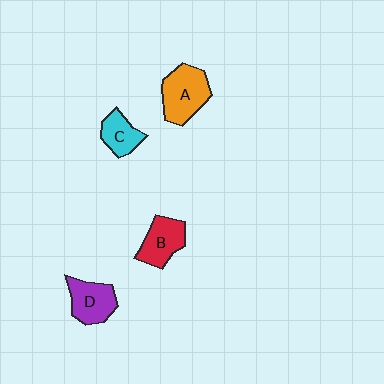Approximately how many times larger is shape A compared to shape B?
Approximately 1.3 times.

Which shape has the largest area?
Shape A (orange).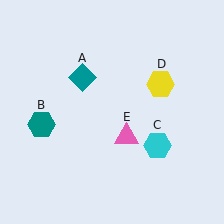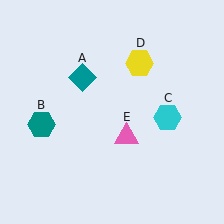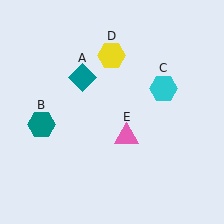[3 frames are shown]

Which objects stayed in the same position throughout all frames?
Teal diamond (object A) and teal hexagon (object B) and pink triangle (object E) remained stationary.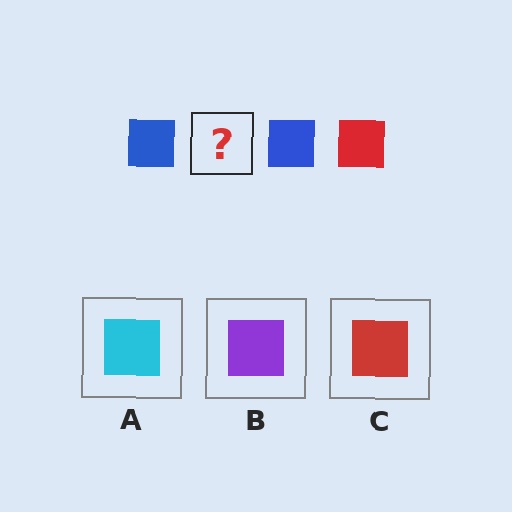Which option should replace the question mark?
Option C.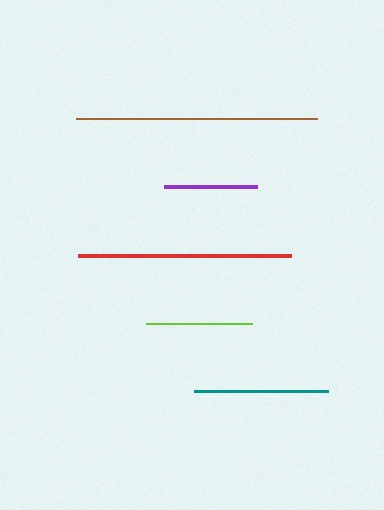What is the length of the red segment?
The red segment is approximately 213 pixels long.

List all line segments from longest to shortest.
From longest to shortest: brown, red, teal, lime, purple.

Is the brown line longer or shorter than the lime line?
The brown line is longer than the lime line.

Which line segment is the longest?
The brown line is the longest at approximately 240 pixels.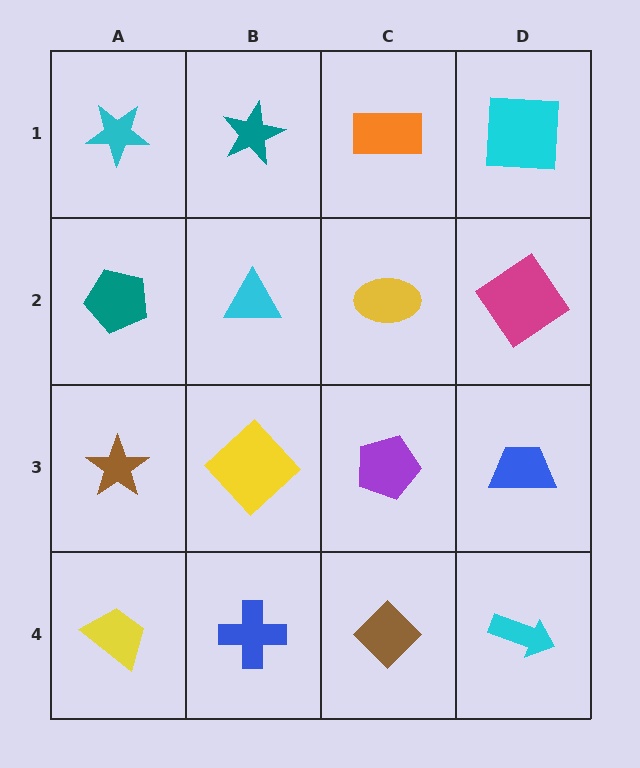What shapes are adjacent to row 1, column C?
A yellow ellipse (row 2, column C), a teal star (row 1, column B), a cyan square (row 1, column D).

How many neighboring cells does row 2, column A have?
3.